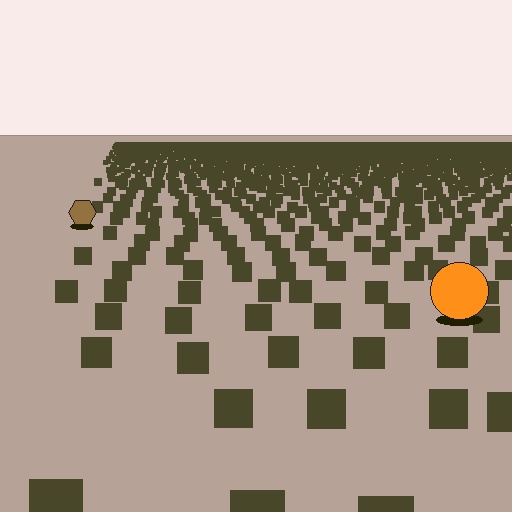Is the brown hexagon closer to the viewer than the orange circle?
No. The orange circle is closer — you can tell from the texture gradient: the ground texture is coarser near it.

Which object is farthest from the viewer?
The brown hexagon is farthest from the viewer. It appears smaller and the ground texture around it is denser.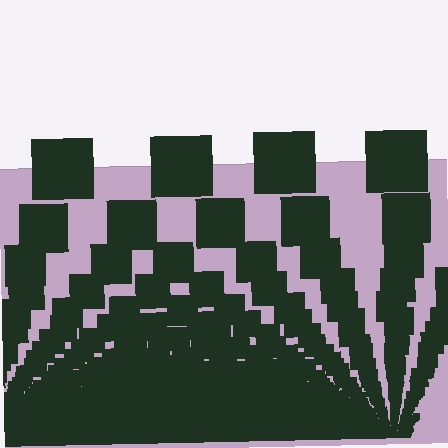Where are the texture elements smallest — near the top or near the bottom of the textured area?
Near the bottom.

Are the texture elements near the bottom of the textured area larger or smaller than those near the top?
Smaller. The gradient is inverted — elements near the bottom are smaller and denser.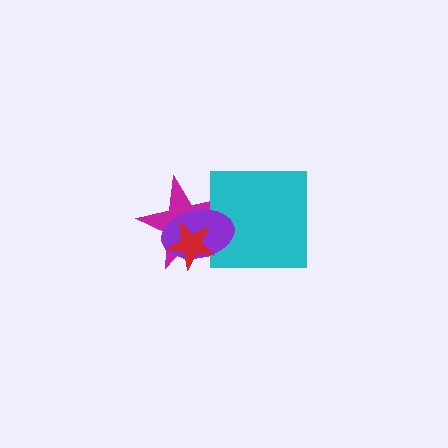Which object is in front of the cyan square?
The purple ellipse is in front of the cyan square.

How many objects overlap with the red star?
2 objects overlap with the red star.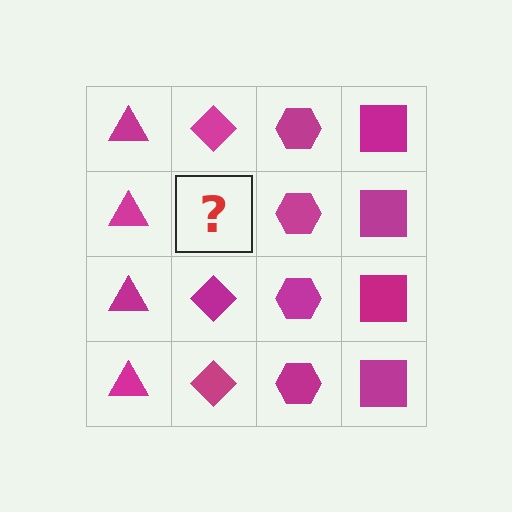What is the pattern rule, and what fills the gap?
The rule is that each column has a consistent shape. The gap should be filled with a magenta diamond.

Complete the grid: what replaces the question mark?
The question mark should be replaced with a magenta diamond.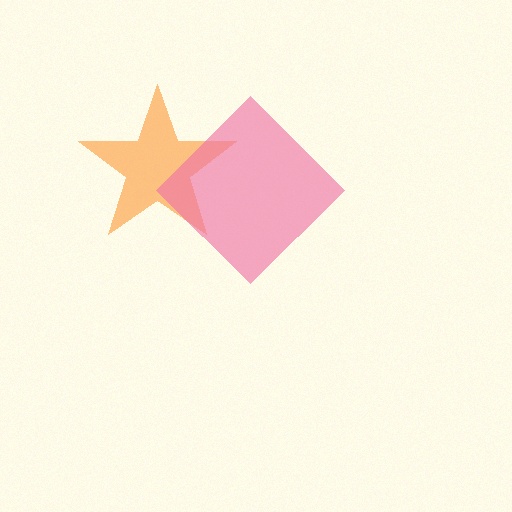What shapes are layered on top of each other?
The layered shapes are: an orange star, a pink diamond.